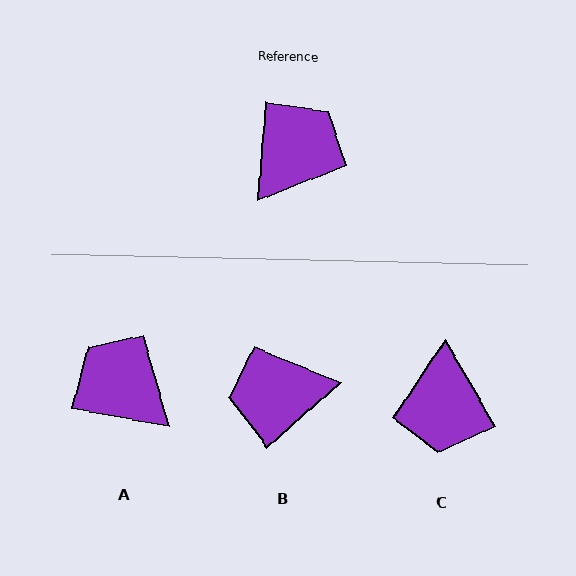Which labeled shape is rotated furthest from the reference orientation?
C, about 145 degrees away.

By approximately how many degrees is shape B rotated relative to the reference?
Approximately 136 degrees counter-clockwise.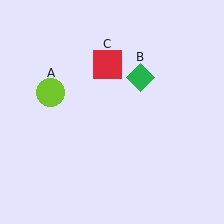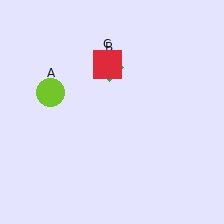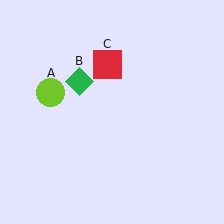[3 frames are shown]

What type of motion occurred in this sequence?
The green diamond (object B) rotated counterclockwise around the center of the scene.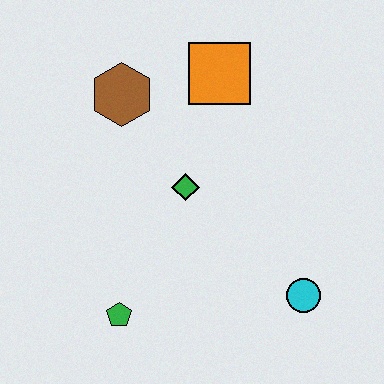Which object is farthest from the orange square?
The green pentagon is farthest from the orange square.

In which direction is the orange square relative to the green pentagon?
The orange square is above the green pentagon.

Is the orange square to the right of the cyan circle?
No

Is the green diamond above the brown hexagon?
No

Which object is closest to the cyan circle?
The green diamond is closest to the cyan circle.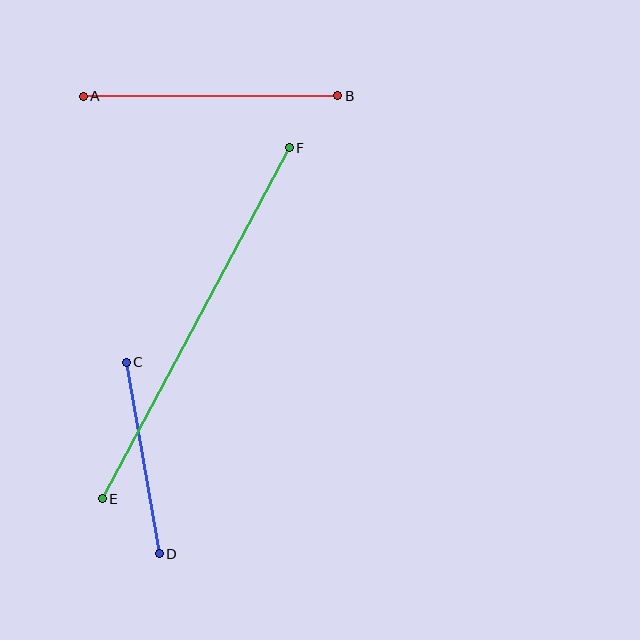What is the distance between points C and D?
The distance is approximately 194 pixels.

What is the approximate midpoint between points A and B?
The midpoint is at approximately (210, 96) pixels.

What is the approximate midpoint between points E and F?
The midpoint is at approximately (196, 323) pixels.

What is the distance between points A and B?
The distance is approximately 254 pixels.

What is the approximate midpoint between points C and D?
The midpoint is at approximately (143, 458) pixels.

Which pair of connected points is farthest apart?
Points E and F are farthest apart.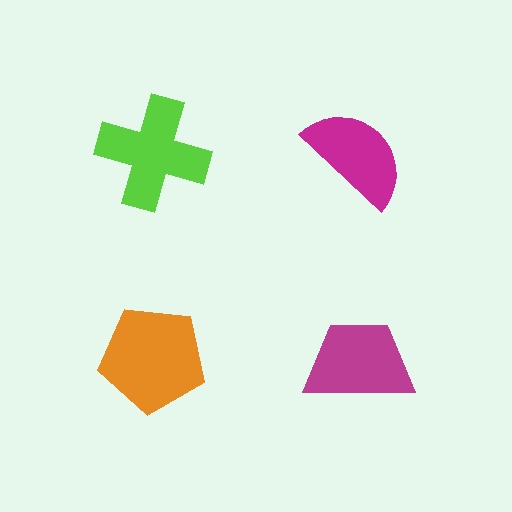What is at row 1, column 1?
A lime cross.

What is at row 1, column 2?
A magenta semicircle.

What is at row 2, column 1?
An orange pentagon.